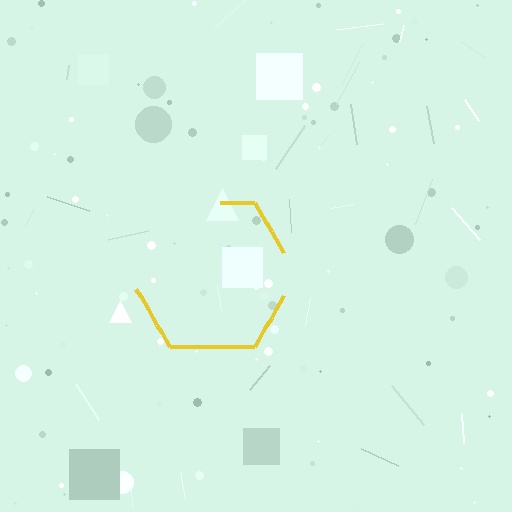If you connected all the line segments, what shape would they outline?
They would outline a hexagon.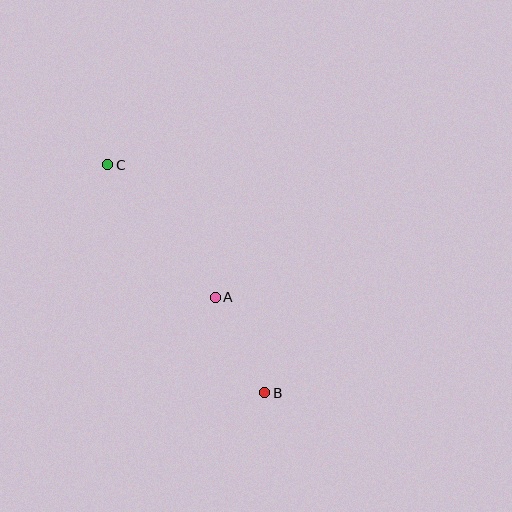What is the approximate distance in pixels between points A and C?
The distance between A and C is approximately 171 pixels.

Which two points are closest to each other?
Points A and B are closest to each other.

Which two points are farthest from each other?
Points B and C are farthest from each other.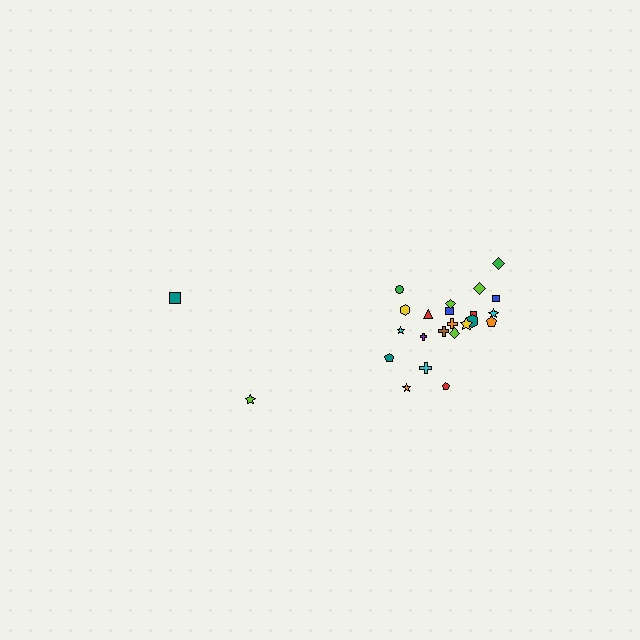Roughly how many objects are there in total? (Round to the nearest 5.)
Roughly 25 objects in total.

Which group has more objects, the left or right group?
The right group.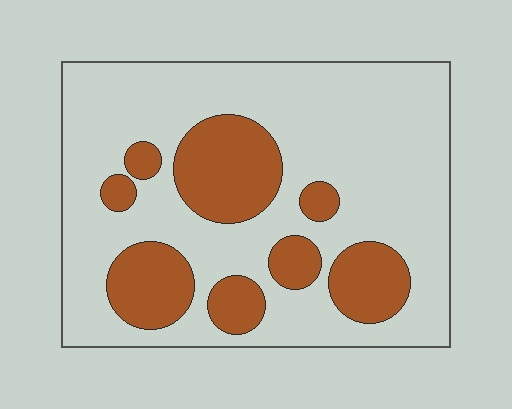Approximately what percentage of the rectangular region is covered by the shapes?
Approximately 25%.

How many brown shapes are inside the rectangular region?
8.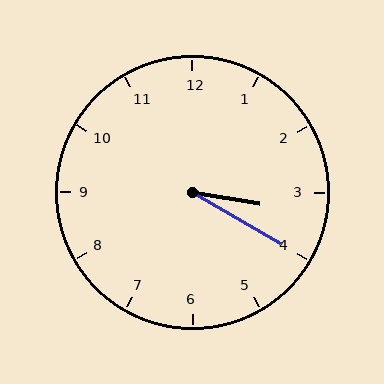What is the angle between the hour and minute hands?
Approximately 20 degrees.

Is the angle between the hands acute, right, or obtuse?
It is acute.